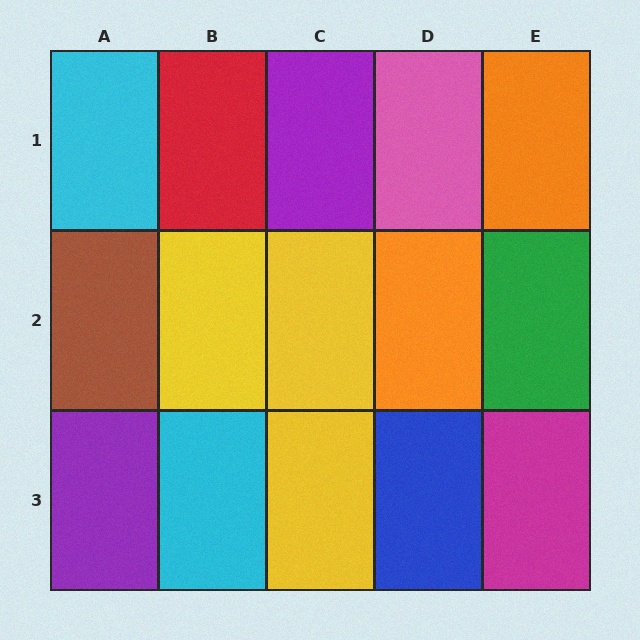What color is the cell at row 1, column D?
Pink.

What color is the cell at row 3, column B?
Cyan.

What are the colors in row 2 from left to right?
Brown, yellow, yellow, orange, green.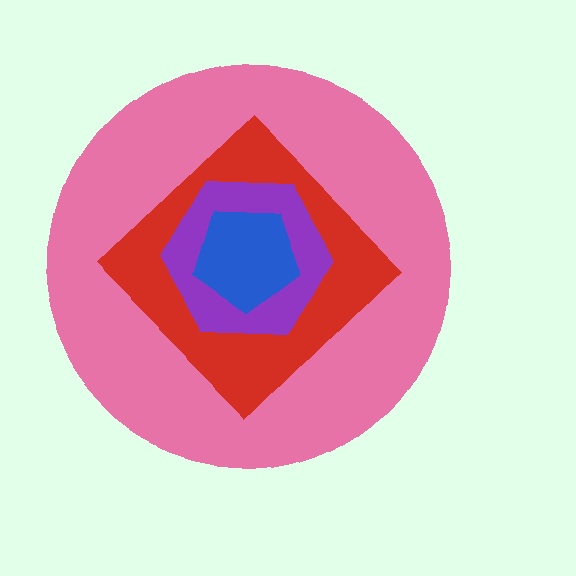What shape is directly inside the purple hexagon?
The blue pentagon.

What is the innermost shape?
The blue pentagon.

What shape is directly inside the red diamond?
The purple hexagon.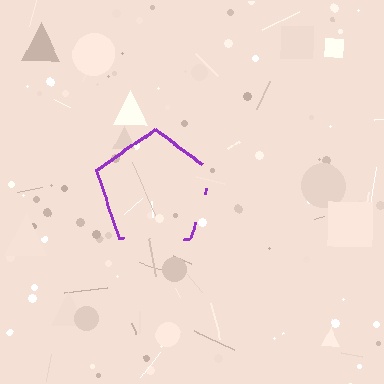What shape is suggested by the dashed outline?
The dashed outline suggests a pentagon.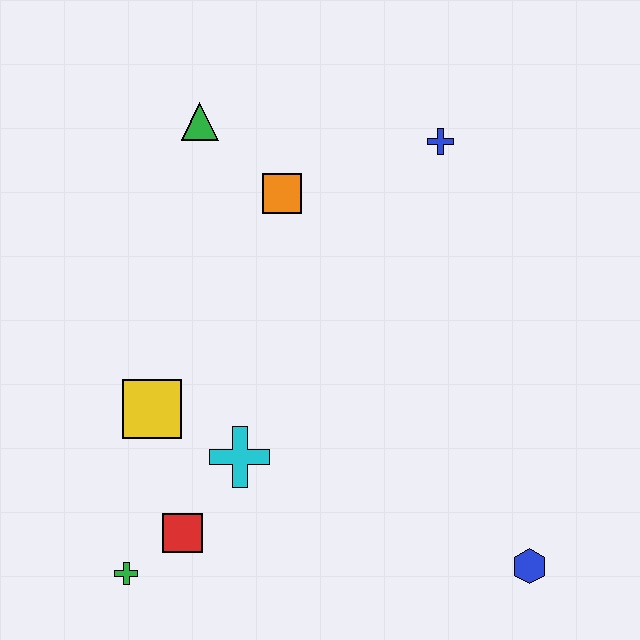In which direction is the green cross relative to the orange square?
The green cross is below the orange square.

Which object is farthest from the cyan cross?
The blue cross is farthest from the cyan cross.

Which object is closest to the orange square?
The green triangle is closest to the orange square.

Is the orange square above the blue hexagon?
Yes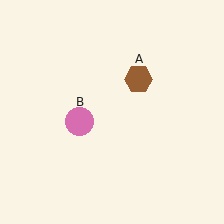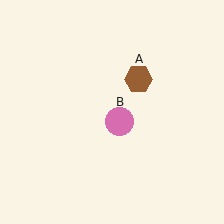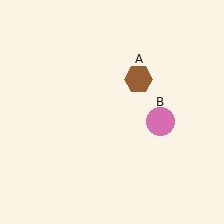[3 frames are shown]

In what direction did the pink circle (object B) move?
The pink circle (object B) moved right.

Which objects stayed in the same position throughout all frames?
Brown hexagon (object A) remained stationary.